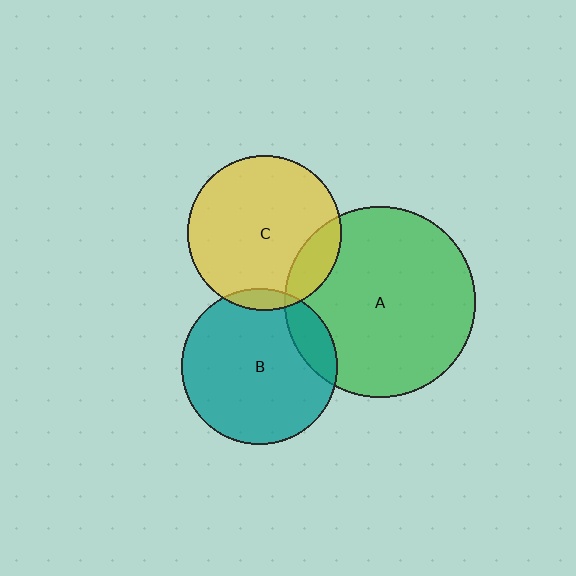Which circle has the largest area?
Circle A (green).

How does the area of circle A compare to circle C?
Approximately 1.5 times.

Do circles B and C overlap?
Yes.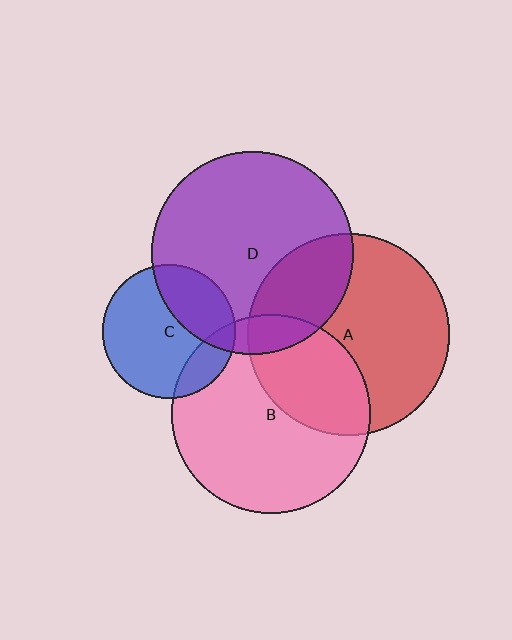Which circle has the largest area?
Circle D (purple).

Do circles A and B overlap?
Yes.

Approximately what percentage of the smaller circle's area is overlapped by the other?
Approximately 35%.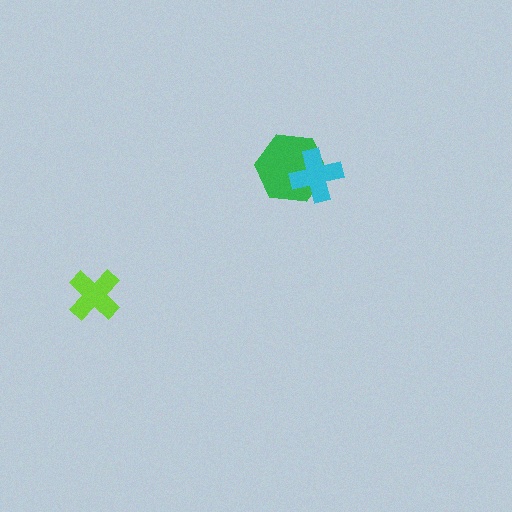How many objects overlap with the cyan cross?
1 object overlaps with the cyan cross.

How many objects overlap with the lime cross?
0 objects overlap with the lime cross.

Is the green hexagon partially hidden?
Yes, it is partially covered by another shape.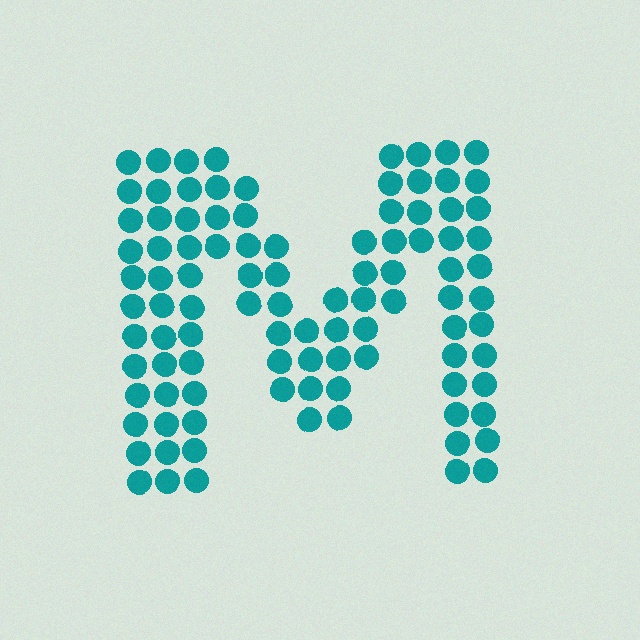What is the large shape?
The large shape is the letter M.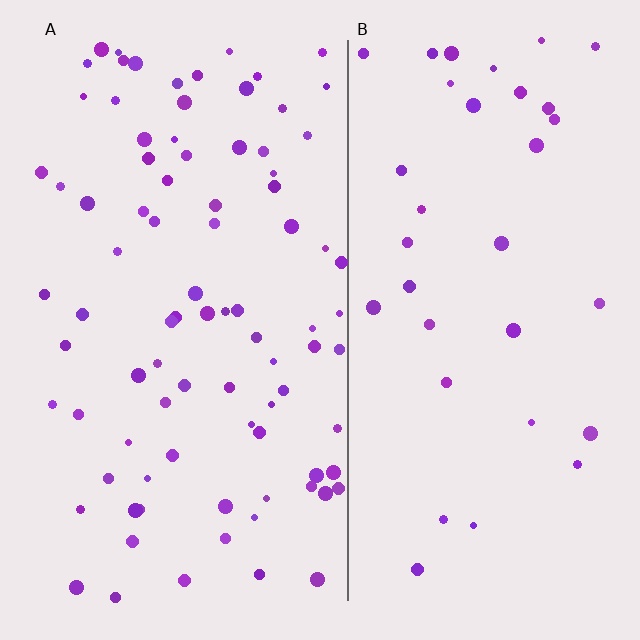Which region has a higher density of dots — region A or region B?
A (the left).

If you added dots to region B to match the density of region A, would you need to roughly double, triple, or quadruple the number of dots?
Approximately triple.